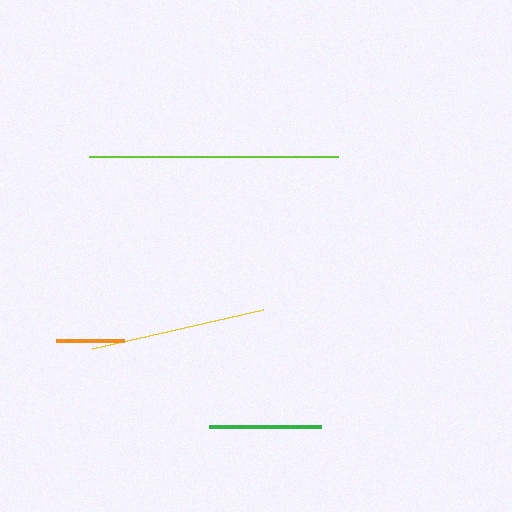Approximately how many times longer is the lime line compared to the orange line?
The lime line is approximately 3.6 times the length of the orange line.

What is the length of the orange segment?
The orange segment is approximately 68 pixels long.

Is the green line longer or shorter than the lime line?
The lime line is longer than the green line.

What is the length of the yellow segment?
The yellow segment is approximately 175 pixels long.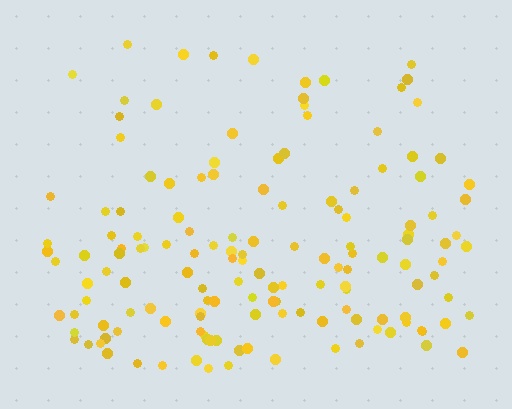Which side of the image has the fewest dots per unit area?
The top.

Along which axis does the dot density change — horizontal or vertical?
Vertical.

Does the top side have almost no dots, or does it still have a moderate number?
Still a moderate number, just noticeably fewer than the bottom.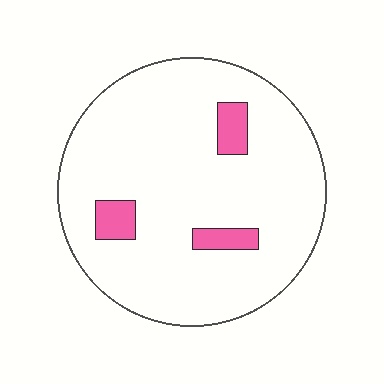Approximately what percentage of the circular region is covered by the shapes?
Approximately 10%.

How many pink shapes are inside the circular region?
3.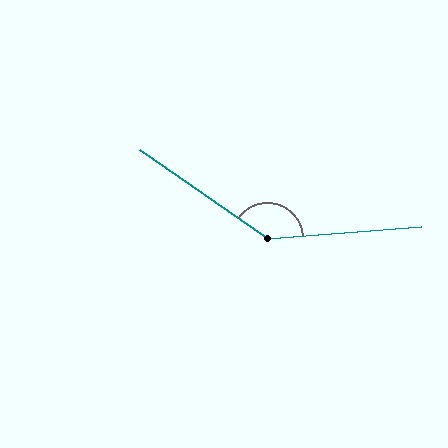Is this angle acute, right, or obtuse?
It is obtuse.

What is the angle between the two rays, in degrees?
Approximately 141 degrees.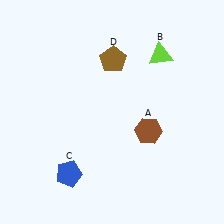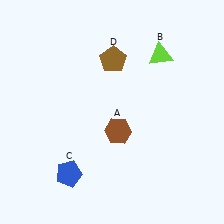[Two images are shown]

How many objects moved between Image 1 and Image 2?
1 object moved between the two images.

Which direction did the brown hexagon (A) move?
The brown hexagon (A) moved left.